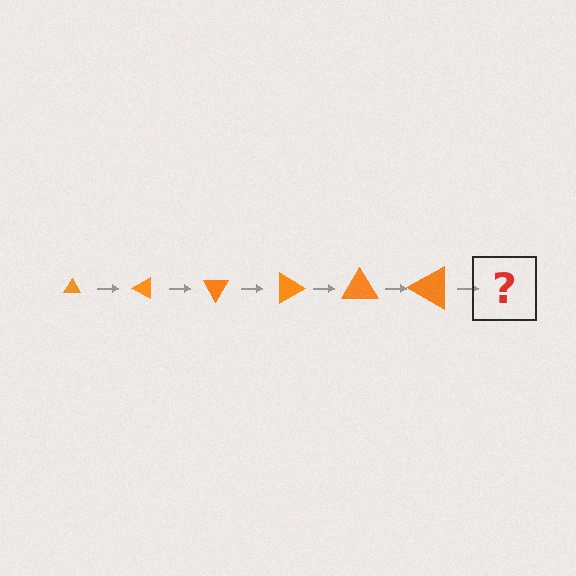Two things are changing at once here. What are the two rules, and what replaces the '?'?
The two rules are that the triangle grows larger each step and it rotates 30 degrees each step. The '?' should be a triangle, larger than the previous one and rotated 180 degrees from the start.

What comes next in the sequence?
The next element should be a triangle, larger than the previous one and rotated 180 degrees from the start.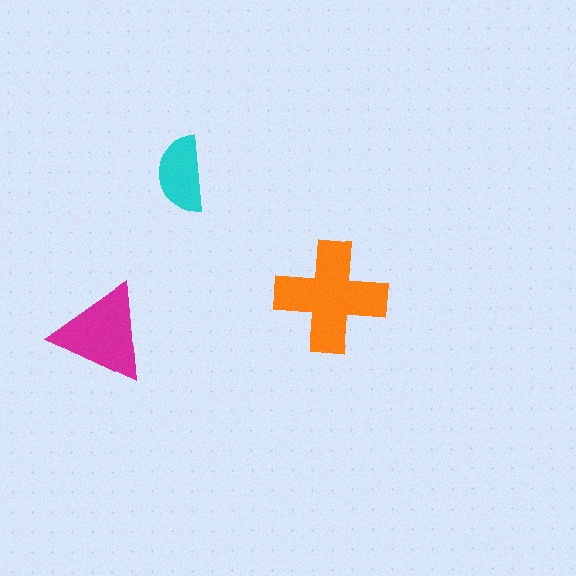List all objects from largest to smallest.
The orange cross, the magenta triangle, the cyan semicircle.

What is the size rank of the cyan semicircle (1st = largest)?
3rd.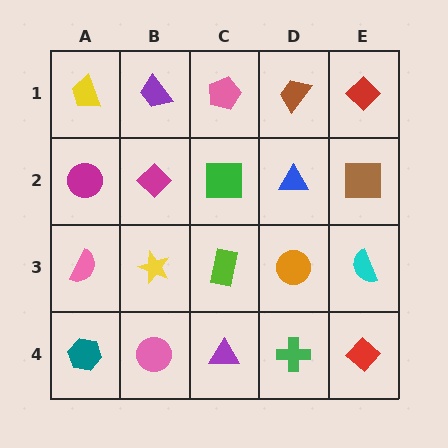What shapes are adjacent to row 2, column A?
A yellow trapezoid (row 1, column A), a pink semicircle (row 3, column A), a magenta diamond (row 2, column B).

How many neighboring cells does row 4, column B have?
3.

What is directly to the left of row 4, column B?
A teal hexagon.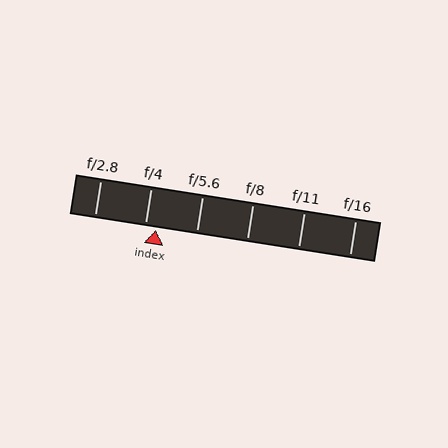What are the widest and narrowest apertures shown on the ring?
The widest aperture shown is f/2.8 and the narrowest is f/16.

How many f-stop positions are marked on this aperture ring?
There are 6 f-stop positions marked.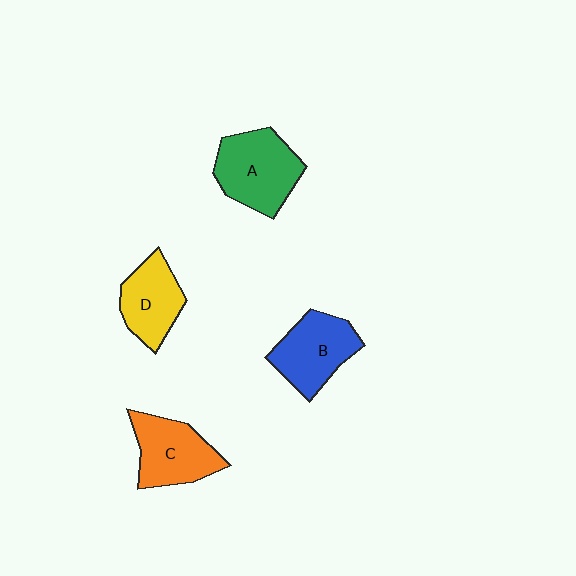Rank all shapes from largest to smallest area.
From largest to smallest: A (green), B (blue), C (orange), D (yellow).